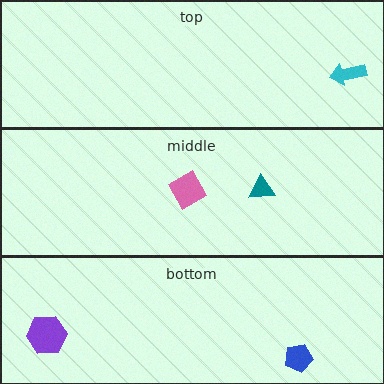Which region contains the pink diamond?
The middle region.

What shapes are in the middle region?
The teal triangle, the pink diamond.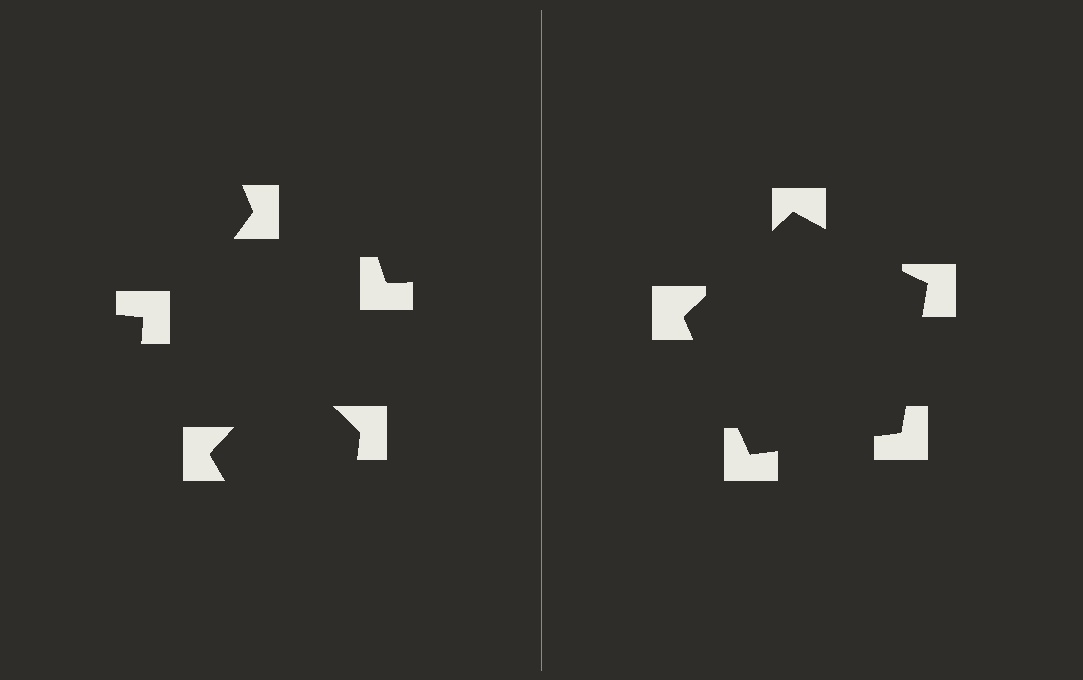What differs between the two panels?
The notched squares are positioned identically on both sides; only the wedge orientations differ. On the right they align to a pentagon; on the left they are misaligned.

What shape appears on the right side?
An illusory pentagon.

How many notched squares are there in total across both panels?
10 — 5 on each side.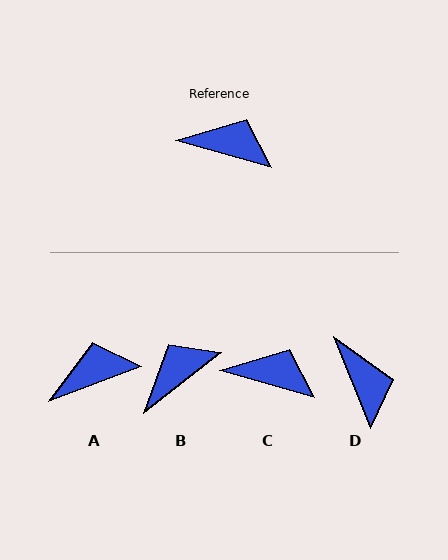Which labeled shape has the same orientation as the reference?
C.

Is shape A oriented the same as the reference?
No, it is off by about 36 degrees.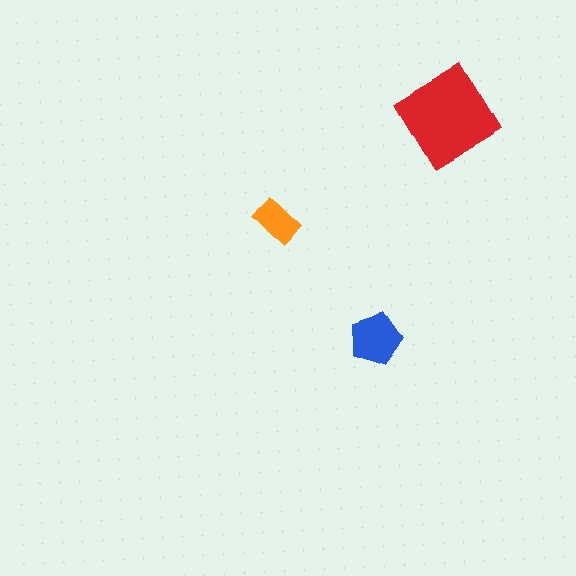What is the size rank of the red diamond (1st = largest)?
1st.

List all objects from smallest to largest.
The orange rectangle, the blue pentagon, the red diamond.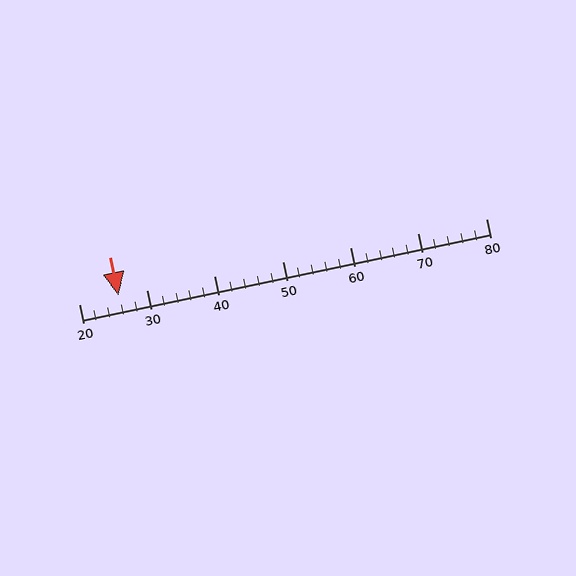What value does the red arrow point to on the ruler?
The red arrow points to approximately 26.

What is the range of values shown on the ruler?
The ruler shows values from 20 to 80.